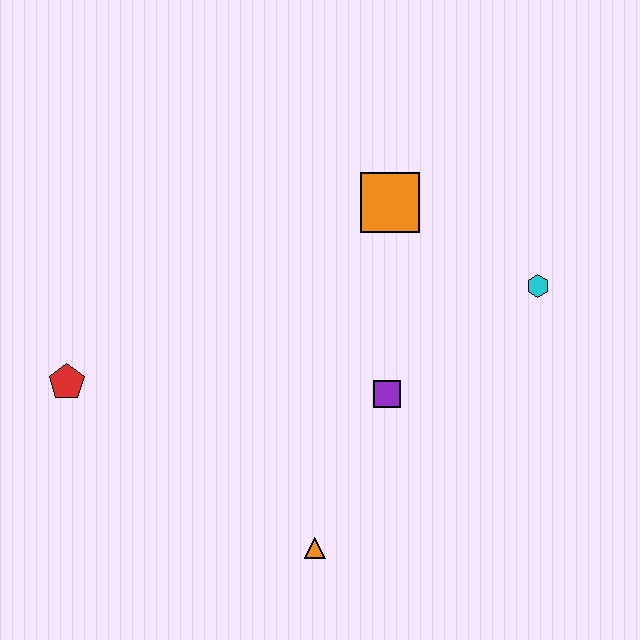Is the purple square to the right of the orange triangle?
Yes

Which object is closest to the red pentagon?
The orange triangle is closest to the red pentagon.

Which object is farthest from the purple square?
The red pentagon is farthest from the purple square.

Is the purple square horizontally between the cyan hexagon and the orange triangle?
Yes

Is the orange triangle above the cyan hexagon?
No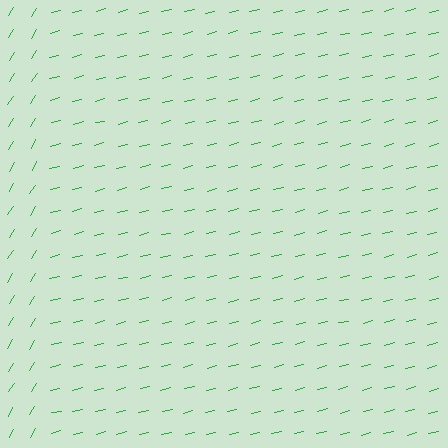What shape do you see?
I see a rectangle.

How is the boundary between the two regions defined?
The boundary is defined purely by a change in line orientation (approximately 45 degrees difference). All lines are the same color and thickness.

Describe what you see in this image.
The image is filled with small green line segments. A rectangle region in the image has lines oriented differently from the surrounding lines, creating a visible texture boundary.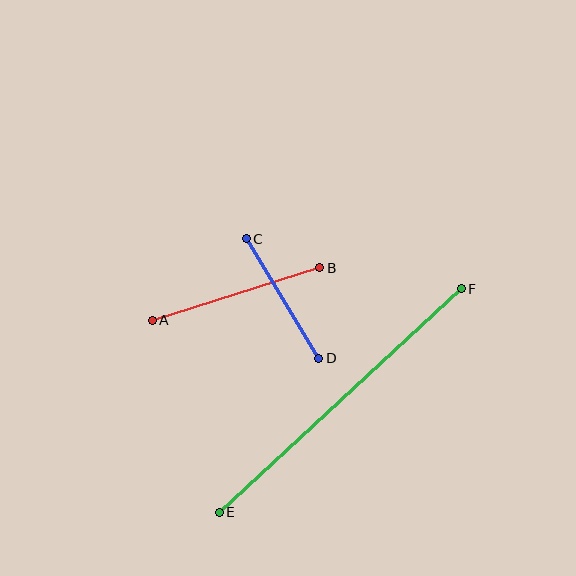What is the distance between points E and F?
The distance is approximately 329 pixels.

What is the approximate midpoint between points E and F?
The midpoint is at approximately (340, 401) pixels.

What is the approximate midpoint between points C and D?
The midpoint is at approximately (282, 298) pixels.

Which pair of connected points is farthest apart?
Points E and F are farthest apart.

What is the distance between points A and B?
The distance is approximately 176 pixels.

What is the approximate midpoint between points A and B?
The midpoint is at approximately (236, 294) pixels.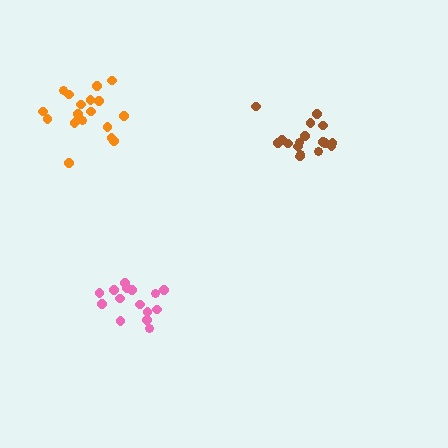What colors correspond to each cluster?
The clusters are colored: pink, orange, brown.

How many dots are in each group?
Group 1: 15 dots, Group 2: 19 dots, Group 3: 17 dots (51 total).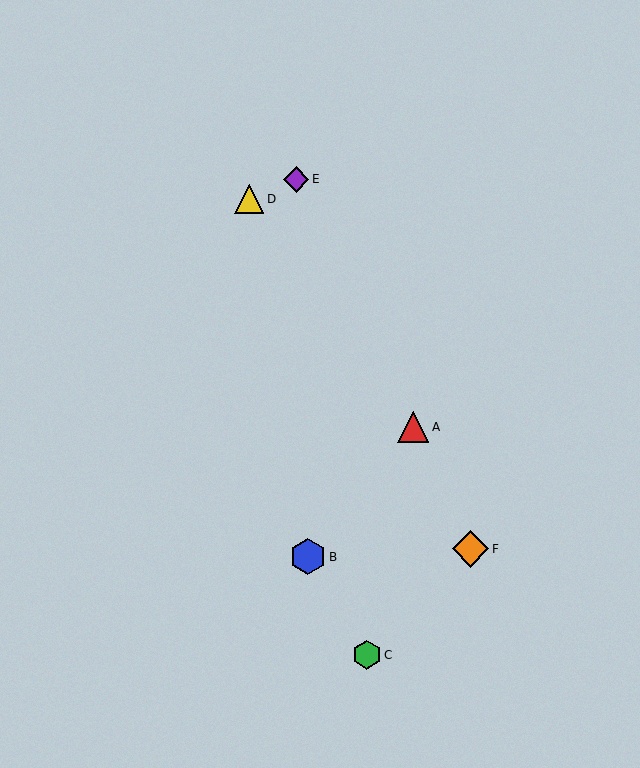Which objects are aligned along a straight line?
Objects A, E, F are aligned along a straight line.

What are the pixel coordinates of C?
Object C is at (367, 655).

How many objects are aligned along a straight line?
3 objects (A, E, F) are aligned along a straight line.